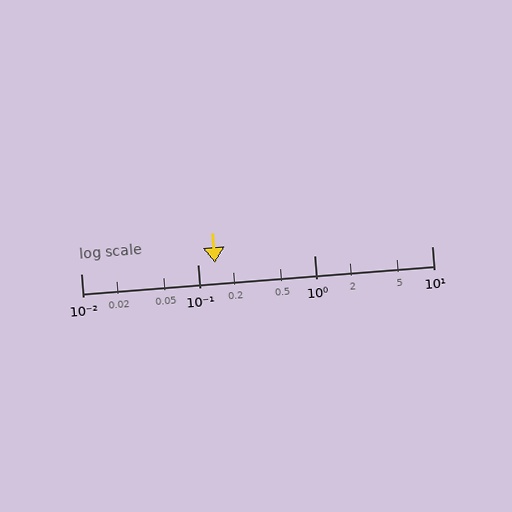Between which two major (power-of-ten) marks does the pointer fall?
The pointer is between 0.1 and 1.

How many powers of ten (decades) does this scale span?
The scale spans 3 decades, from 0.01 to 10.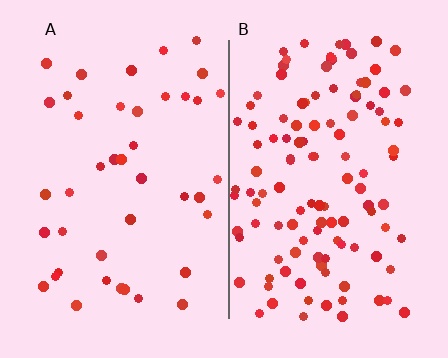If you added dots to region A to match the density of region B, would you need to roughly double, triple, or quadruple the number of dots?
Approximately triple.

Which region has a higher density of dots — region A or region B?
B (the right).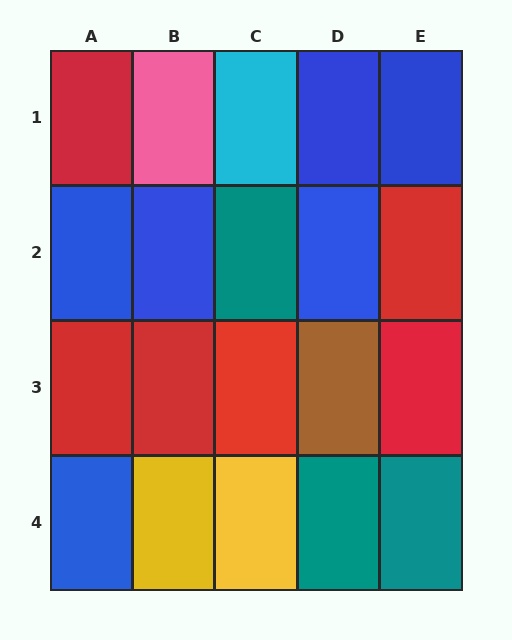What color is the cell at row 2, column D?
Blue.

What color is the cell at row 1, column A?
Red.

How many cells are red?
6 cells are red.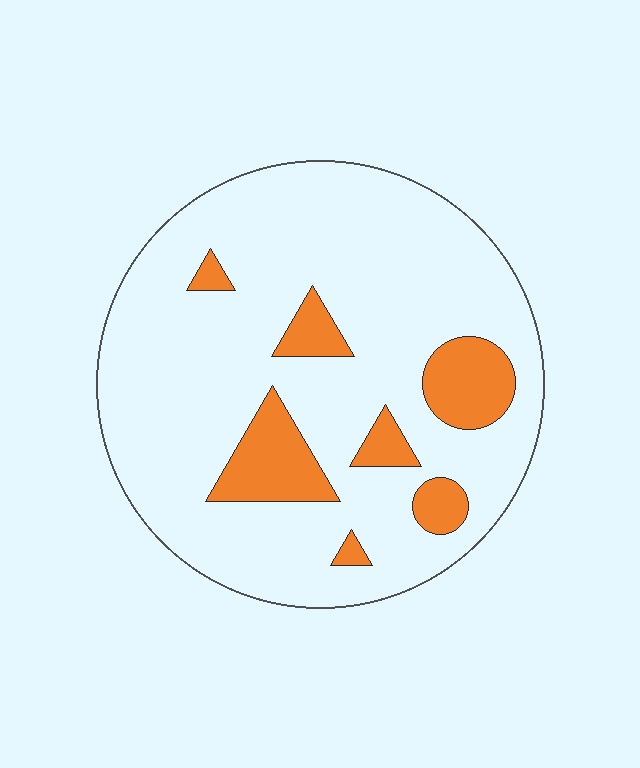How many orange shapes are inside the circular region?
7.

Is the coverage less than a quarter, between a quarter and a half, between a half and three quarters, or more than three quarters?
Less than a quarter.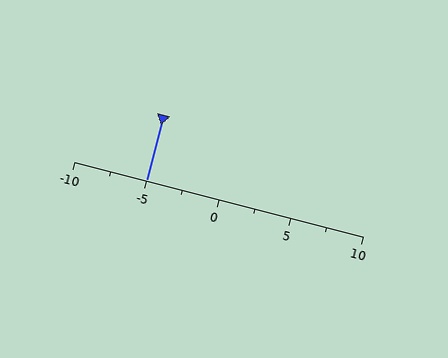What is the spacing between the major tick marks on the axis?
The major ticks are spaced 5 apart.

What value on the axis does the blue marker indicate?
The marker indicates approximately -5.